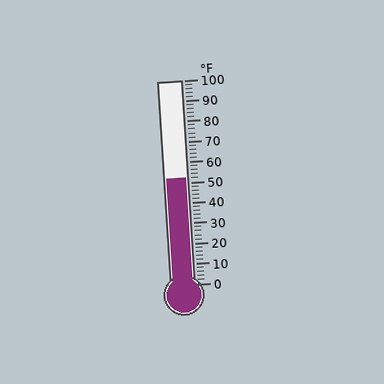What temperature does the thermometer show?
The thermometer shows approximately 52°F.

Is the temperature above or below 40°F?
The temperature is above 40°F.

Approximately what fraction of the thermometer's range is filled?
The thermometer is filled to approximately 50% of its range.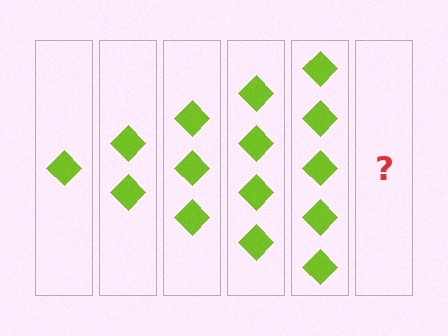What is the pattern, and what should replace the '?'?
The pattern is that each step adds one more diamond. The '?' should be 6 diamonds.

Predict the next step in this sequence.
The next step is 6 diamonds.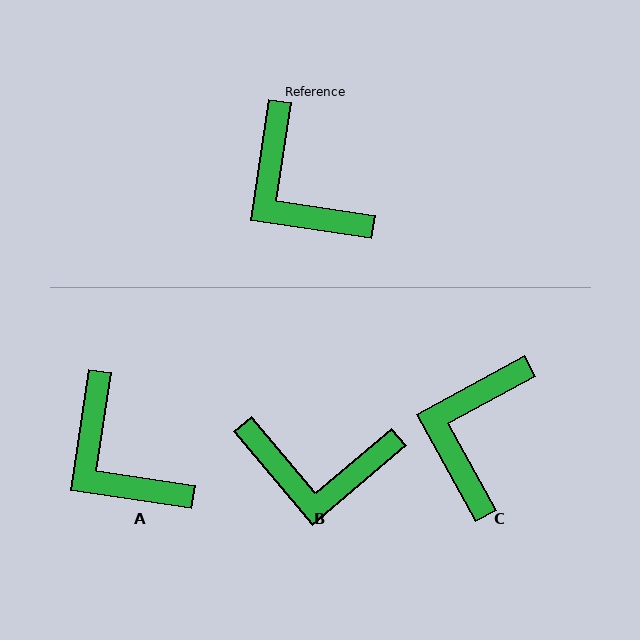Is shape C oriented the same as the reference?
No, it is off by about 53 degrees.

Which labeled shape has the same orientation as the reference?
A.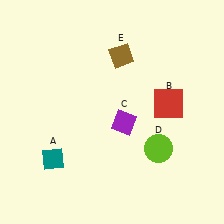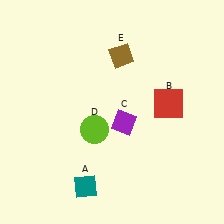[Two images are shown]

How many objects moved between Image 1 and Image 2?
2 objects moved between the two images.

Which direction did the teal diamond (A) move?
The teal diamond (A) moved right.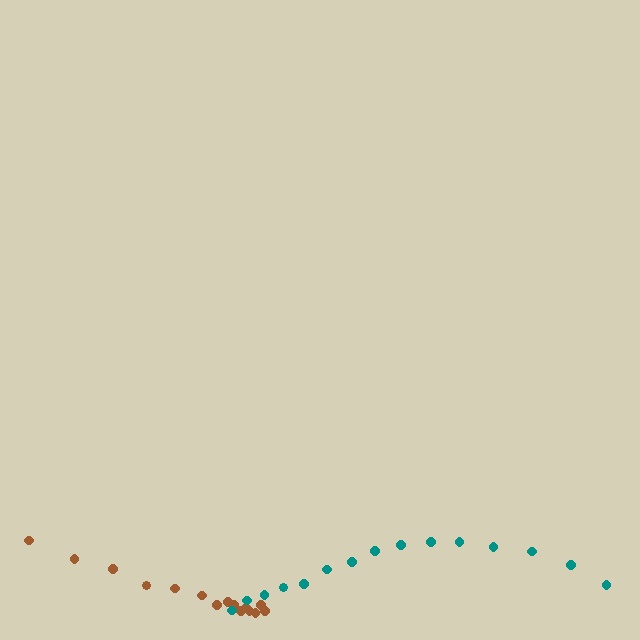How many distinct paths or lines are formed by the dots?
There are 2 distinct paths.